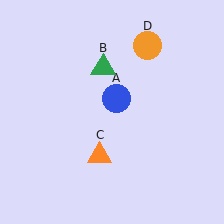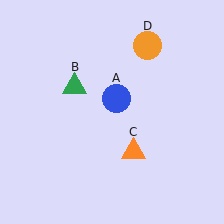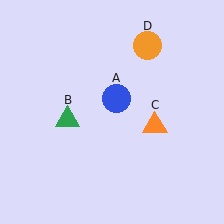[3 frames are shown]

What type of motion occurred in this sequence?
The green triangle (object B), orange triangle (object C) rotated counterclockwise around the center of the scene.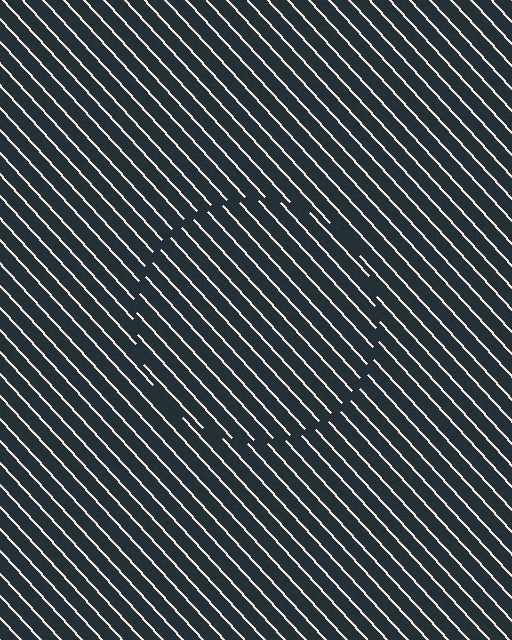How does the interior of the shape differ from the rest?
The interior of the shape contains the same grating, shifted by half a period — the contour is defined by the phase discontinuity where line-ends from the inner and outer gratings abut.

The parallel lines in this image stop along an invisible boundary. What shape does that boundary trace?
An illusory circle. The interior of the shape contains the same grating, shifted by half a period — the contour is defined by the phase discontinuity where line-ends from the inner and outer gratings abut.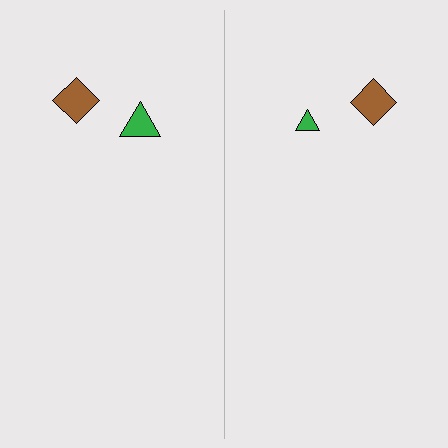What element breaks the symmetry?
The green triangle on the right side has a different size than its mirror counterpart.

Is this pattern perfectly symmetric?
No, the pattern is not perfectly symmetric. The green triangle on the right side has a different size than its mirror counterpart.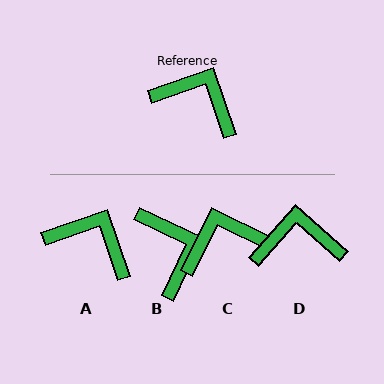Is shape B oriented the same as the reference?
No, it is off by about 44 degrees.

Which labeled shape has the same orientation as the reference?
A.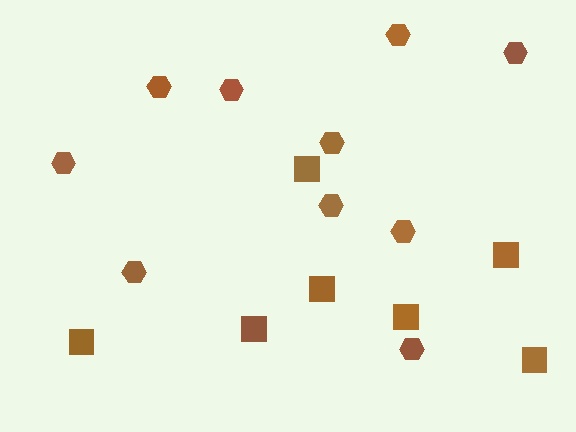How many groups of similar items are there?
There are 2 groups: one group of squares (7) and one group of hexagons (10).